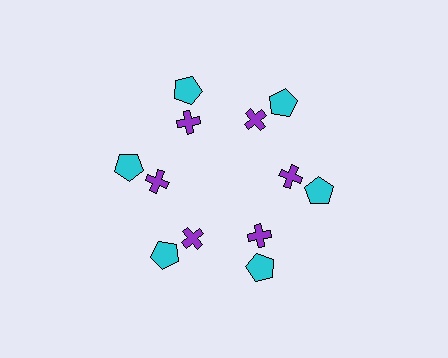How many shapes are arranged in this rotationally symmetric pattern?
There are 12 shapes, arranged in 6 groups of 2.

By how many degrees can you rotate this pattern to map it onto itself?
The pattern maps onto itself every 60 degrees of rotation.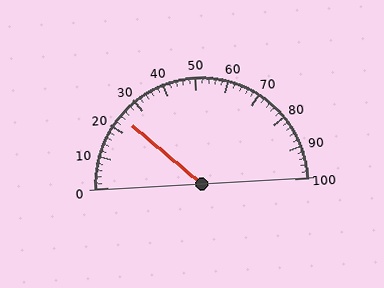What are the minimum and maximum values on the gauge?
The gauge ranges from 0 to 100.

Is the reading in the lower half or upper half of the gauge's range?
The reading is in the lower half of the range (0 to 100).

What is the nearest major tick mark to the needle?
The nearest major tick mark is 20.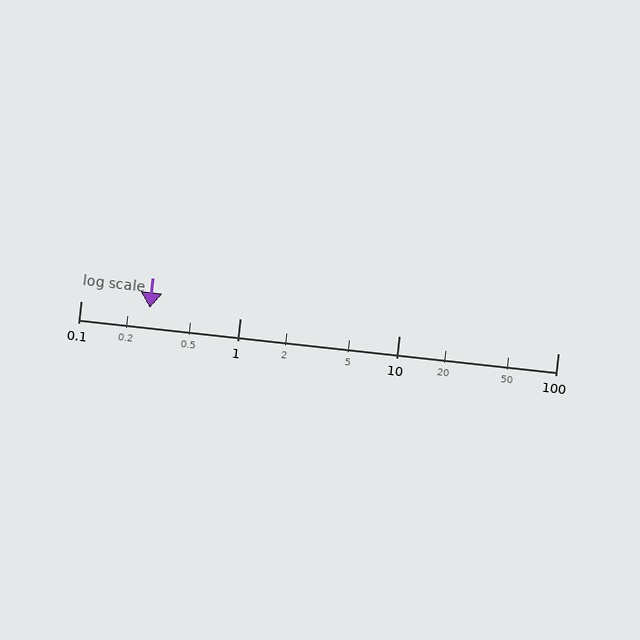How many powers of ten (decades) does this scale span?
The scale spans 3 decades, from 0.1 to 100.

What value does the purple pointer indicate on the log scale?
The pointer indicates approximately 0.27.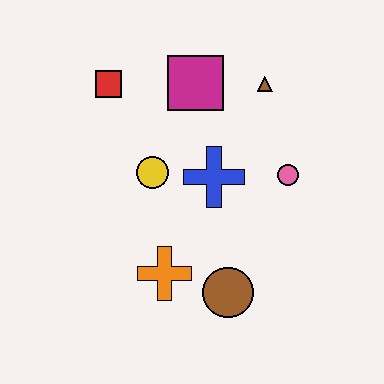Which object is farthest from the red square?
The brown circle is farthest from the red square.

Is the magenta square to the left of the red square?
No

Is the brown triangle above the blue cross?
Yes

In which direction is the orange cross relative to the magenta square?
The orange cross is below the magenta square.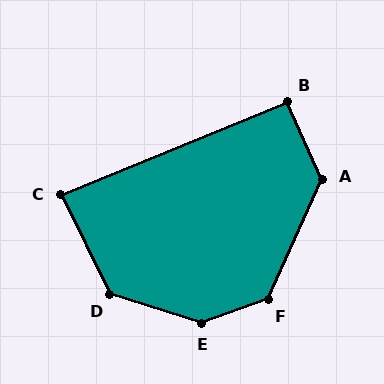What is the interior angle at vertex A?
Approximately 131 degrees (obtuse).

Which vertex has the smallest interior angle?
C, at approximately 86 degrees.